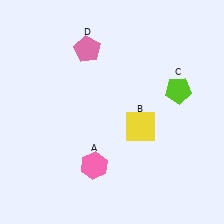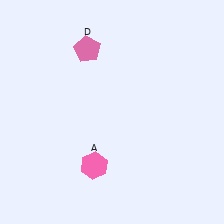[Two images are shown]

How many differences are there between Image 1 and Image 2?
There are 2 differences between the two images.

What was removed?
The lime pentagon (C), the yellow square (B) were removed in Image 2.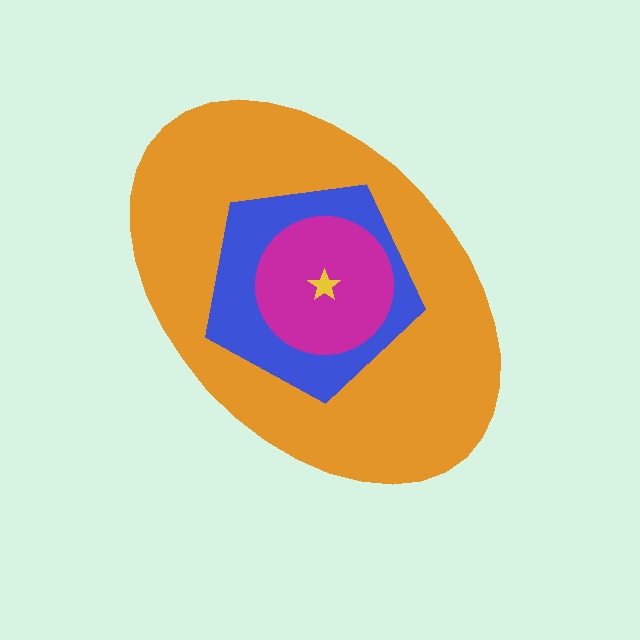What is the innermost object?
The yellow star.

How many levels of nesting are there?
4.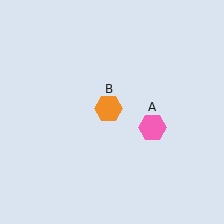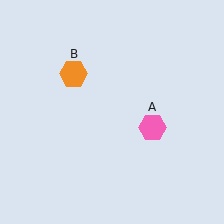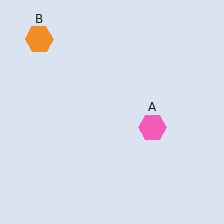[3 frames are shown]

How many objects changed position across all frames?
1 object changed position: orange hexagon (object B).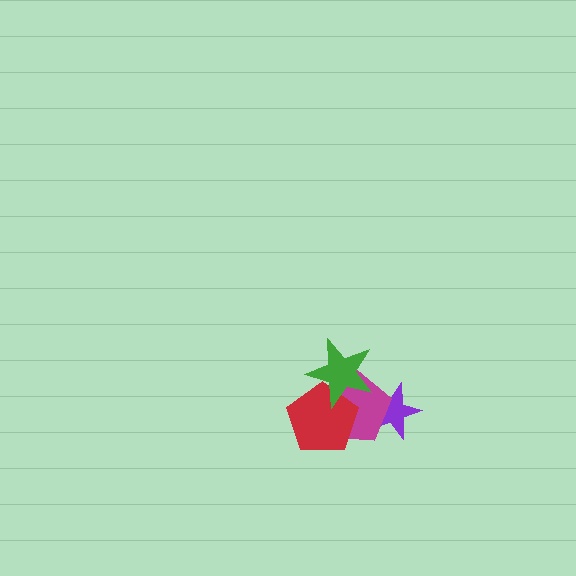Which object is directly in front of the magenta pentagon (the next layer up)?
The red pentagon is directly in front of the magenta pentagon.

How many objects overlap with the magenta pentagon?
3 objects overlap with the magenta pentagon.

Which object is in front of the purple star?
The magenta pentagon is in front of the purple star.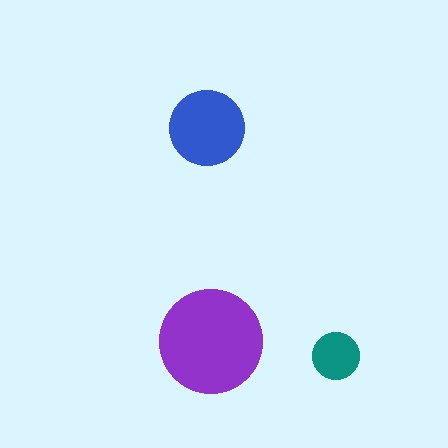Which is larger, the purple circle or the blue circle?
The purple one.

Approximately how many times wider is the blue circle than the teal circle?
About 1.5 times wider.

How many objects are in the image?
There are 3 objects in the image.